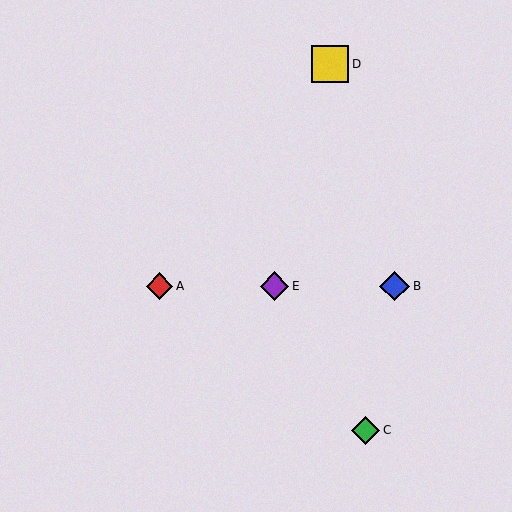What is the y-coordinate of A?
Object A is at y≈286.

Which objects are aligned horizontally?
Objects A, B, E are aligned horizontally.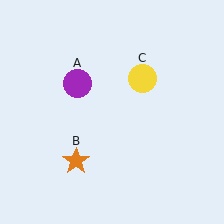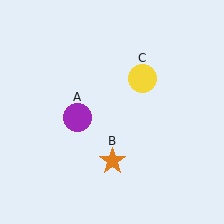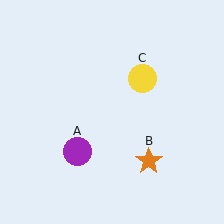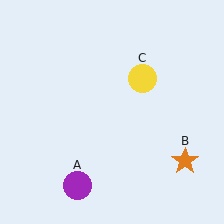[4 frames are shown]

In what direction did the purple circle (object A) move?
The purple circle (object A) moved down.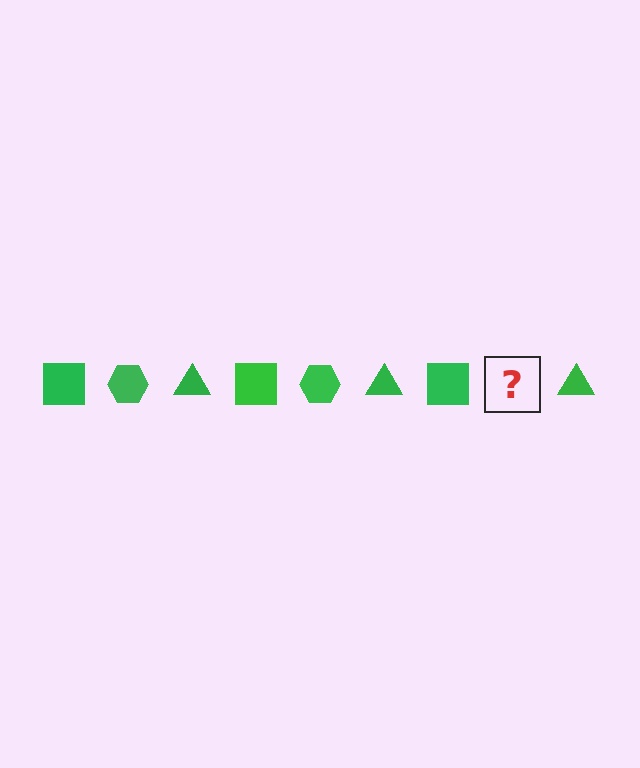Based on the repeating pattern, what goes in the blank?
The blank should be a green hexagon.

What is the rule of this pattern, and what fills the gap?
The rule is that the pattern cycles through square, hexagon, triangle shapes in green. The gap should be filled with a green hexagon.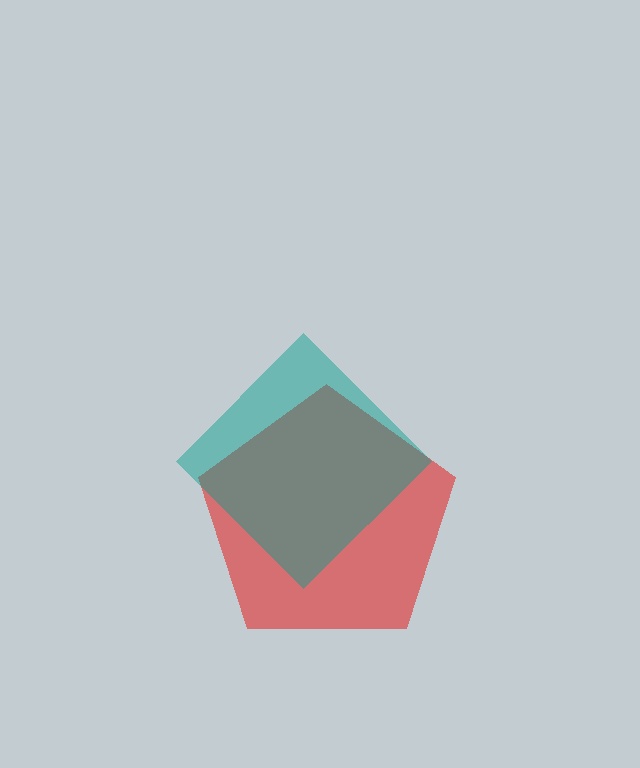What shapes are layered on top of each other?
The layered shapes are: a red pentagon, a teal diamond.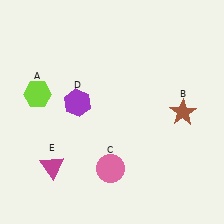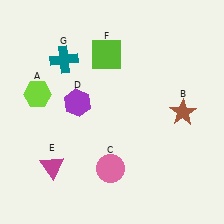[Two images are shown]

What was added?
A lime square (F), a teal cross (G) were added in Image 2.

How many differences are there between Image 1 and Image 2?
There are 2 differences between the two images.